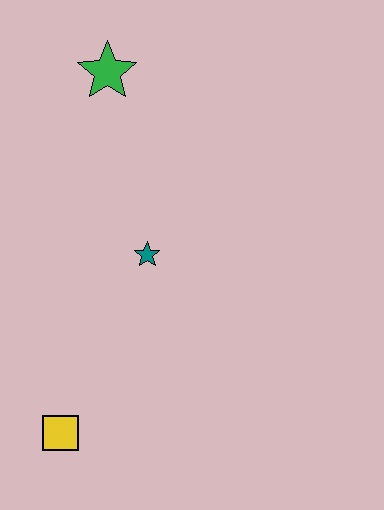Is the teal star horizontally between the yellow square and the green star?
No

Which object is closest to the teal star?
The green star is closest to the teal star.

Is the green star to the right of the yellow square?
Yes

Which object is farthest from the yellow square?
The green star is farthest from the yellow square.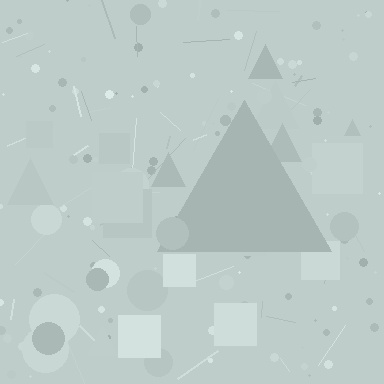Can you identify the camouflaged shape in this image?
The camouflaged shape is a triangle.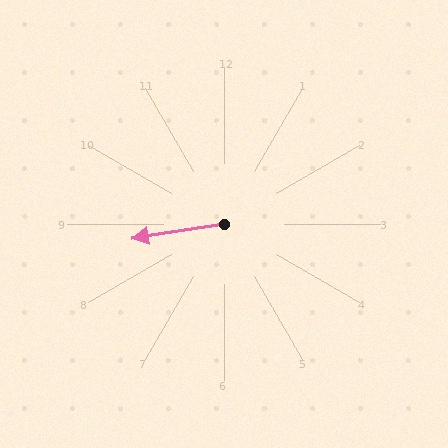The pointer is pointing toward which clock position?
Roughly 9 o'clock.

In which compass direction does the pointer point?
West.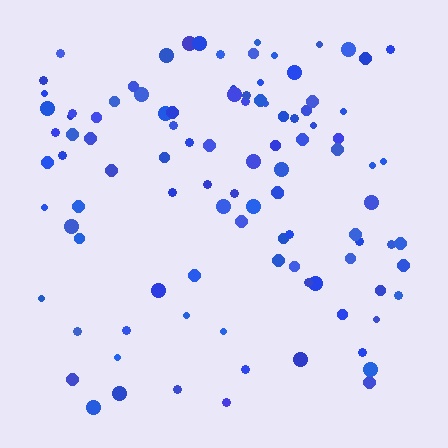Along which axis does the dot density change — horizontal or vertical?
Vertical.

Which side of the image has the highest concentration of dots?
The top.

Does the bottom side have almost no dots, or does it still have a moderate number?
Still a moderate number, just noticeably fewer than the top.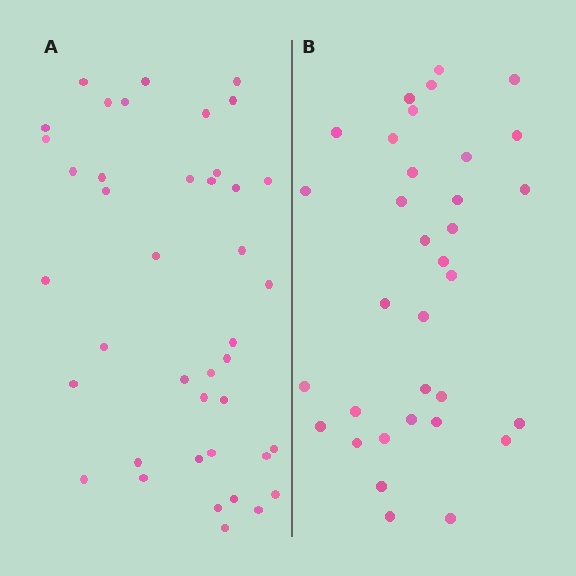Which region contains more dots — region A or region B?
Region A (the left region) has more dots.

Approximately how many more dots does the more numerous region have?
Region A has roughly 8 or so more dots than region B.